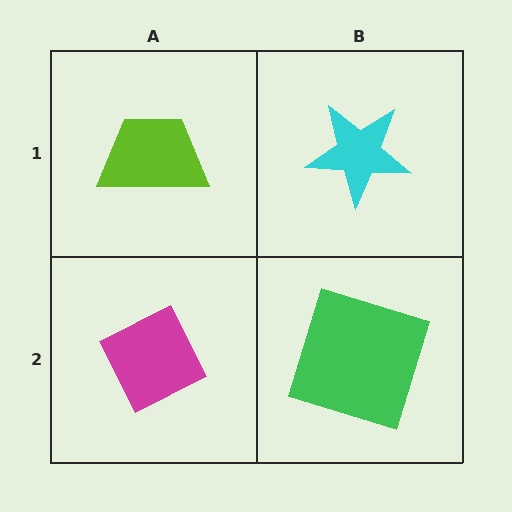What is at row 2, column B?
A green square.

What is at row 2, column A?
A magenta diamond.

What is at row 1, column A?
A lime trapezoid.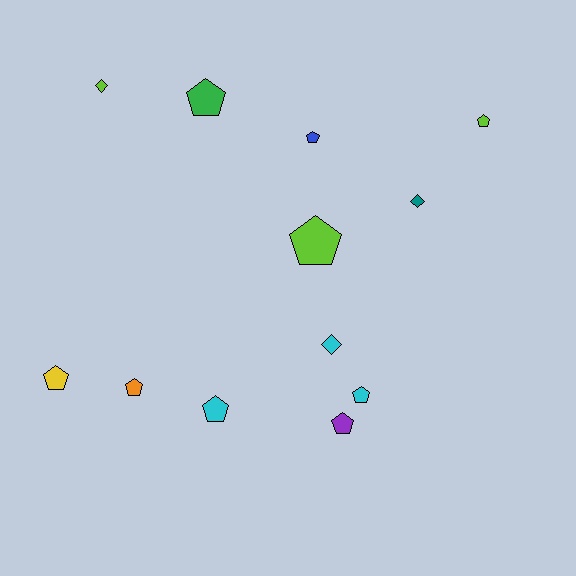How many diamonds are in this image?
There are 3 diamonds.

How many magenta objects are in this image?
There are no magenta objects.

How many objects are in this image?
There are 12 objects.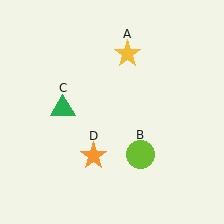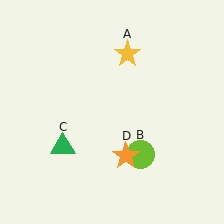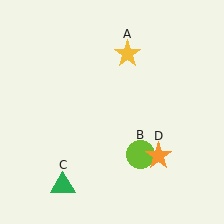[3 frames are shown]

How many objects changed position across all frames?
2 objects changed position: green triangle (object C), orange star (object D).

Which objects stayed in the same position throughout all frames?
Yellow star (object A) and lime circle (object B) remained stationary.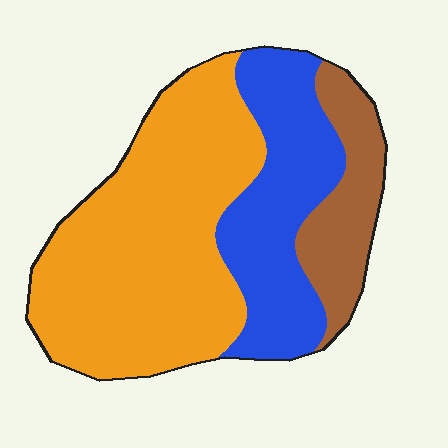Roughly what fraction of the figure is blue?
Blue covers roughly 30% of the figure.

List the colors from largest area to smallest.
From largest to smallest: orange, blue, brown.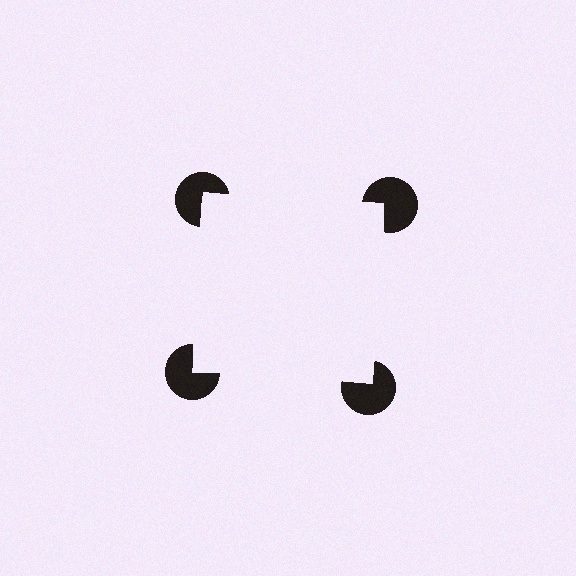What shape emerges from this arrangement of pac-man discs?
An illusory square — its edges are inferred from the aligned wedge cuts in the pac-man discs, not physically drawn.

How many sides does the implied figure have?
4 sides.